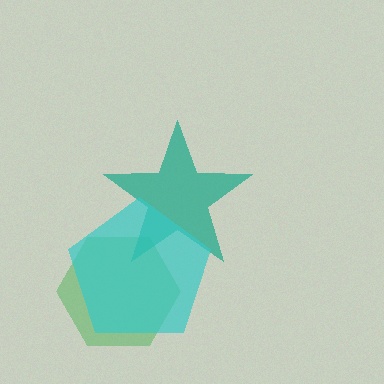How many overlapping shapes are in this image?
There are 3 overlapping shapes in the image.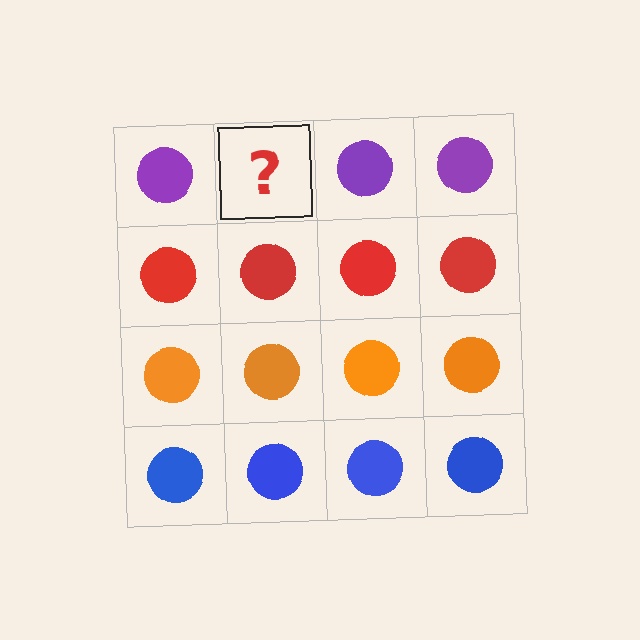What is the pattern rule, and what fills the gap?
The rule is that each row has a consistent color. The gap should be filled with a purple circle.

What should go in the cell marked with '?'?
The missing cell should contain a purple circle.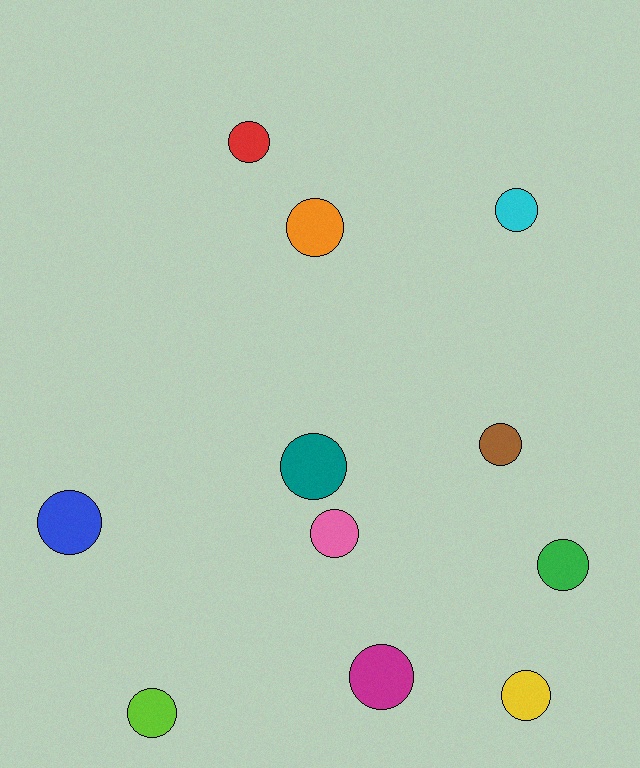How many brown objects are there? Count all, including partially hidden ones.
There is 1 brown object.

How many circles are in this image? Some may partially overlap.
There are 11 circles.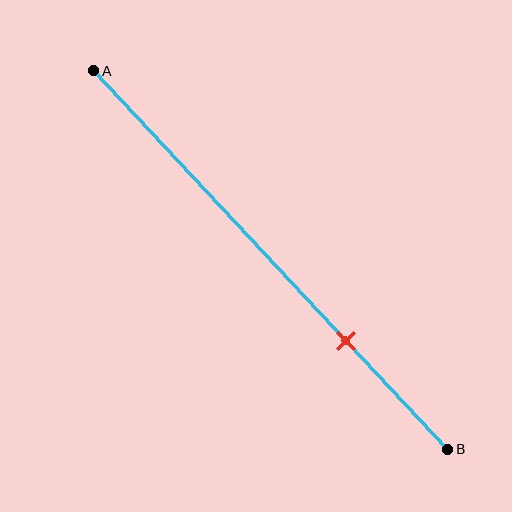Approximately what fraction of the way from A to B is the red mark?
The red mark is approximately 70% of the way from A to B.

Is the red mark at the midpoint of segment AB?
No, the mark is at about 70% from A, not at the 50% midpoint.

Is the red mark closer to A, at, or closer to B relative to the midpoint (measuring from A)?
The red mark is closer to point B than the midpoint of segment AB.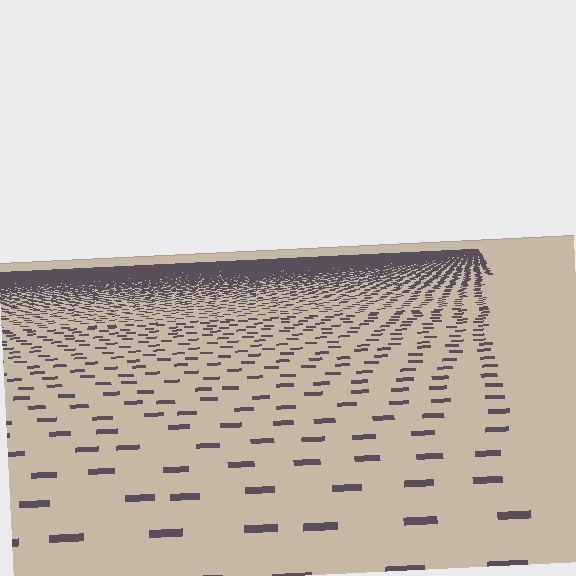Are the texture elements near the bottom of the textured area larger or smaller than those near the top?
Larger. Near the bottom, elements are closer to the viewer and appear at a bigger on-screen size.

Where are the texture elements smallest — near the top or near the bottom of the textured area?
Near the top.